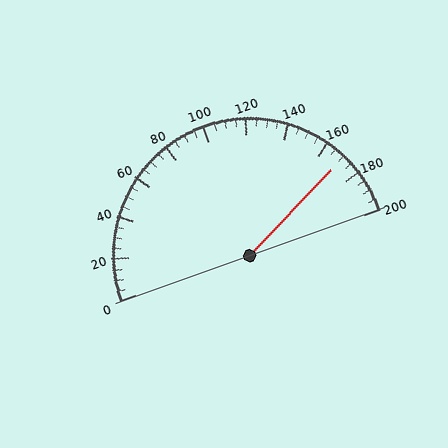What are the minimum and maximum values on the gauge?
The gauge ranges from 0 to 200.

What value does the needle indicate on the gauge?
The needle indicates approximately 170.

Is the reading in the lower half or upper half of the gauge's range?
The reading is in the upper half of the range (0 to 200).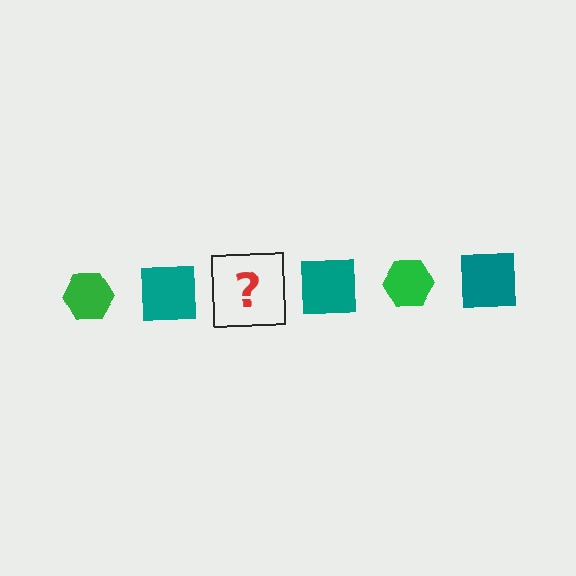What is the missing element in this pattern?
The missing element is a green hexagon.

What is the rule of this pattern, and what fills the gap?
The rule is that the pattern alternates between green hexagon and teal square. The gap should be filled with a green hexagon.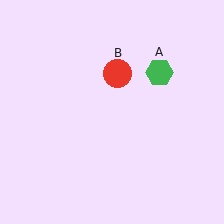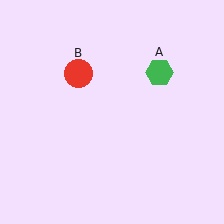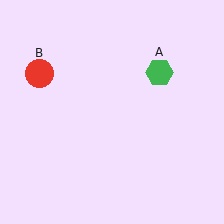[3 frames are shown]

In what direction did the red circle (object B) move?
The red circle (object B) moved left.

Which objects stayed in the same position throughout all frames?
Green hexagon (object A) remained stationary.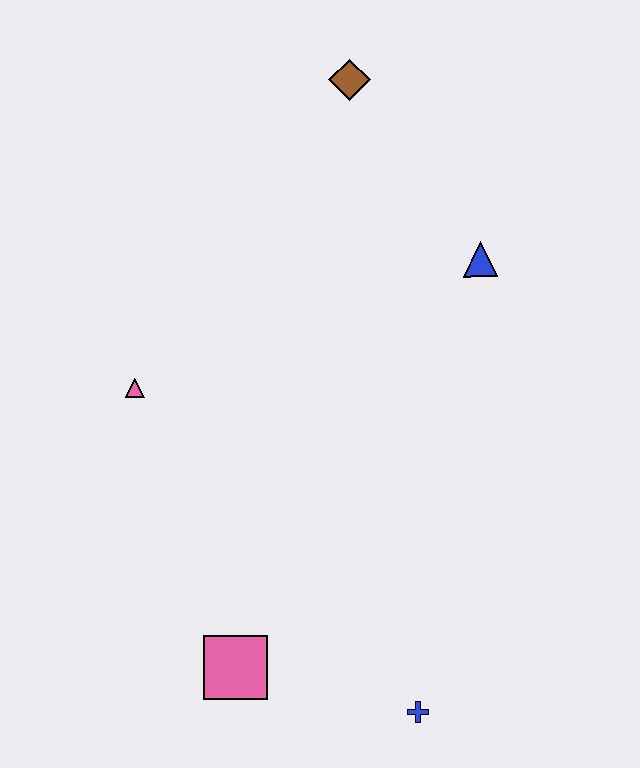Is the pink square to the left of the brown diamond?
Yes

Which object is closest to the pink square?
The blue cross is closest to the pink square.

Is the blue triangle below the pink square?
No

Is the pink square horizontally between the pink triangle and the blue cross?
Yes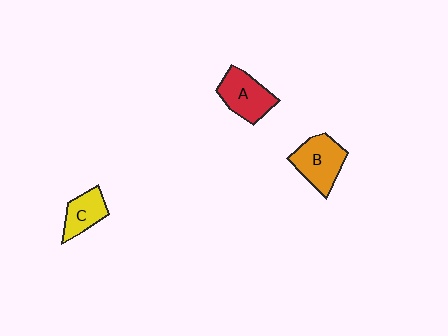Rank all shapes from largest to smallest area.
From largest to smallest: B (orange), A (red), C (yellow).